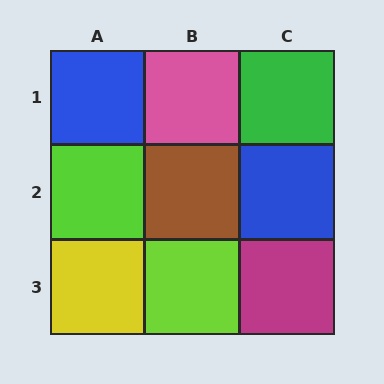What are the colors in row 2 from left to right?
Lime, brown, blue.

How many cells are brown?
1 cell is brown.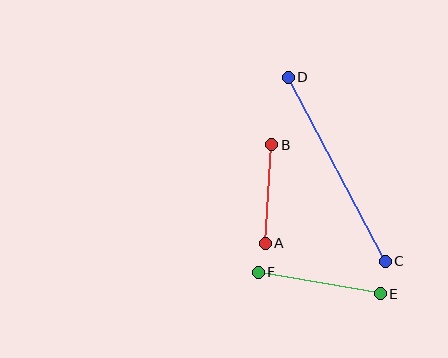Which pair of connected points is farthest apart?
Points C and D are farthest apart.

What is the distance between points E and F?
The distance is approximately 124 pixels.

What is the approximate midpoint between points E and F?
The midpoint is at approximately (319, 283) pixels.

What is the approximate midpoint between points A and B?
The midpoint is at approximately (268, 194) pixels.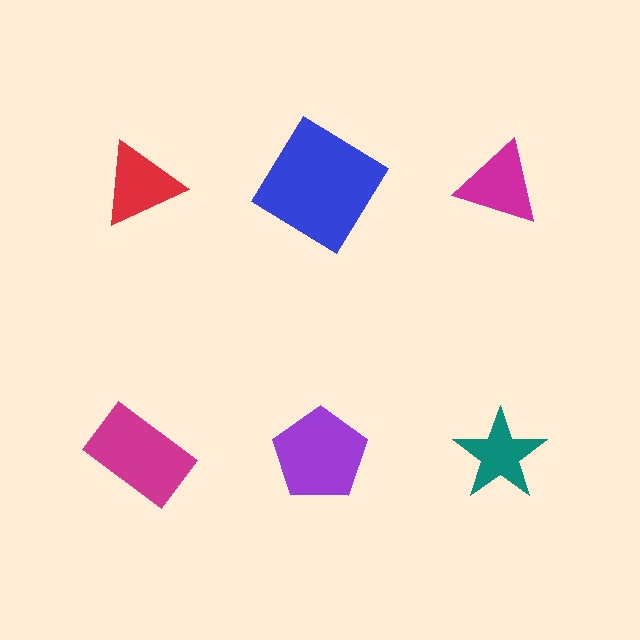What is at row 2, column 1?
A magenta rectangle.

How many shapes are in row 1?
3 shapes.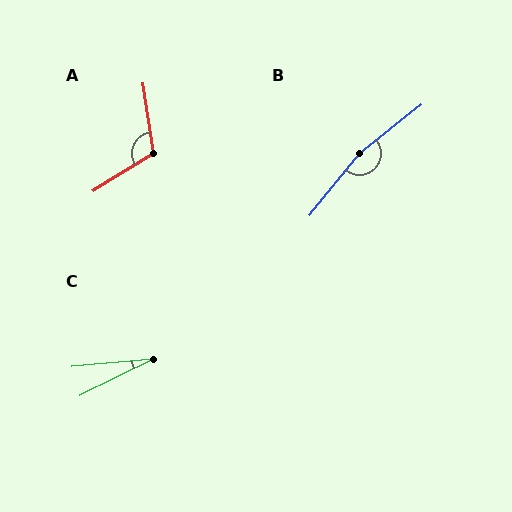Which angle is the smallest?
C, at approximately 21 degrees.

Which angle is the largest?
B, at approximately 167 degrees.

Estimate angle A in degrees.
Approximately 113 degrees.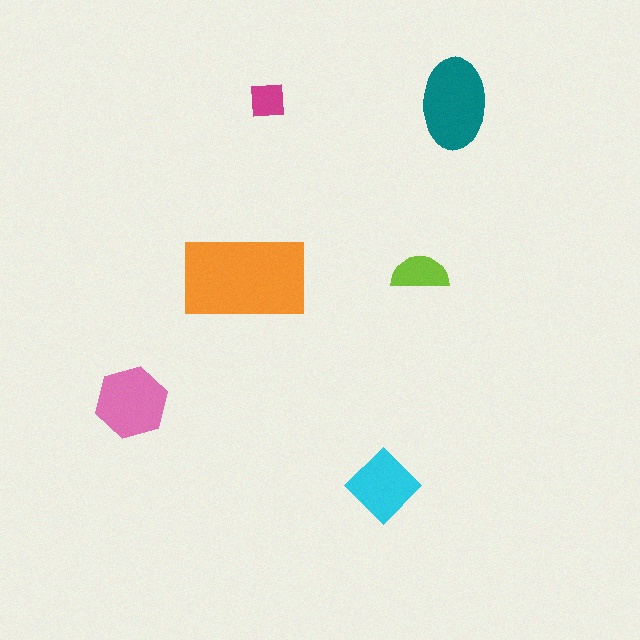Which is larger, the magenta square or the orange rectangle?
The orange rectangle.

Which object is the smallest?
The magenta square.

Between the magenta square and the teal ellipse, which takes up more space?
The teal ellipse.